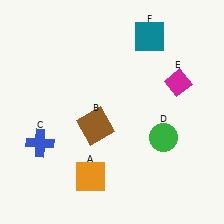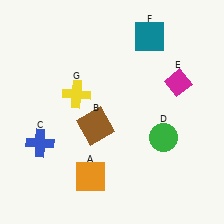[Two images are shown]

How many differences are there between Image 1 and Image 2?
There is 1 difference between the two images.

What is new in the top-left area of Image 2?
A yellow cross (G) was added in the top-left area of Image 2.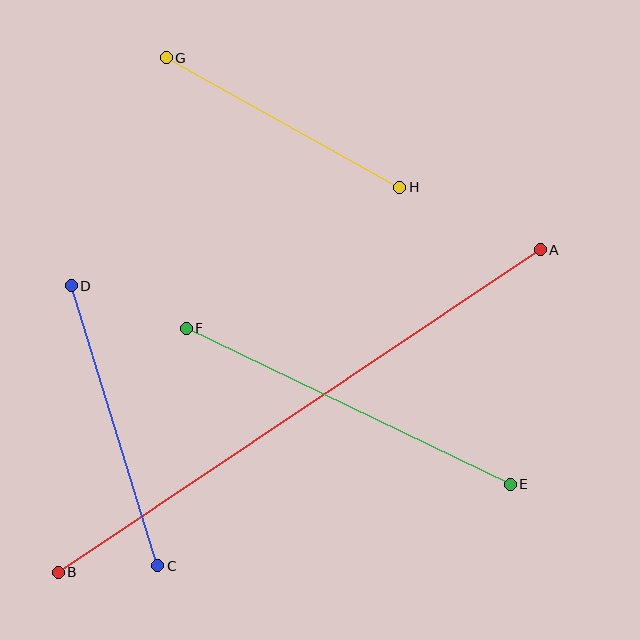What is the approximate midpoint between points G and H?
The midpoint is at approximately (283, 122) pixels.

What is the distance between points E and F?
The distance is approximately 360 pixels.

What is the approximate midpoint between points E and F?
The midpoint is at approximately (348, 406) pixels.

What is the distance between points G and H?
The distance is approximately 267 pixels.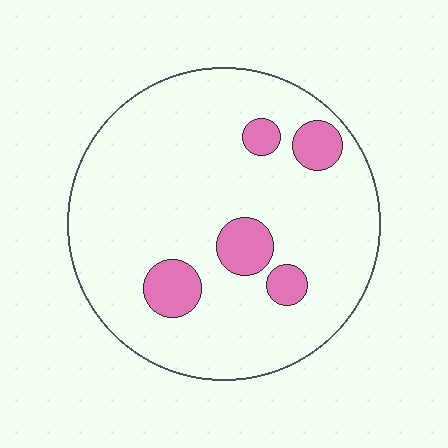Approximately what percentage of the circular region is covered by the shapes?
Approximately 15%.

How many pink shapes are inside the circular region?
5.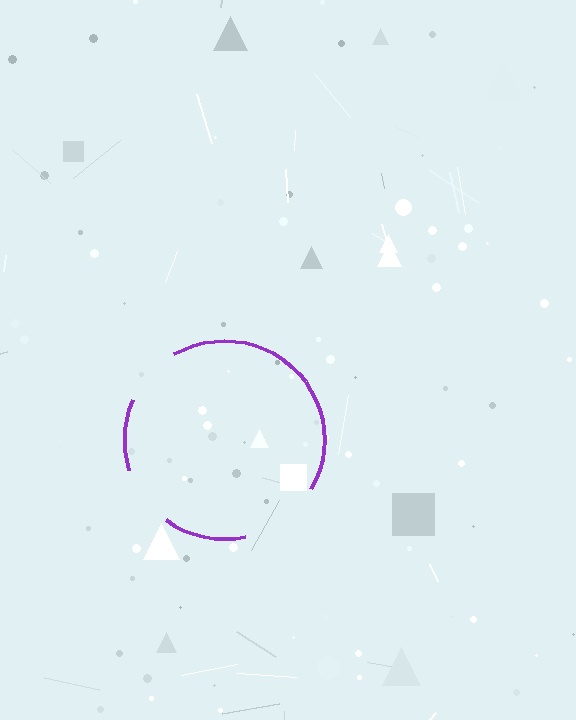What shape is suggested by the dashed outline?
The dashed outline suggests a circle.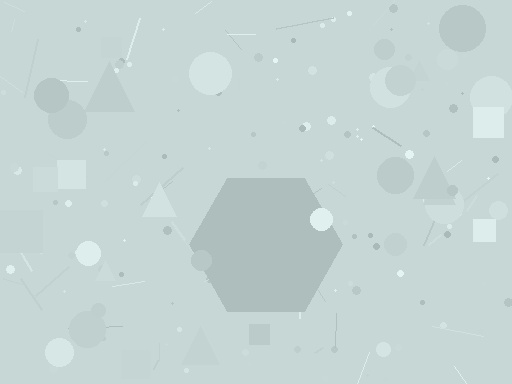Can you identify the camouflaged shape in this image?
The camouflaged shape is a hexagon.